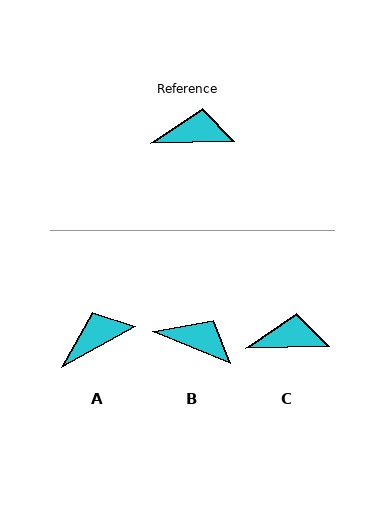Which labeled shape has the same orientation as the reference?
C.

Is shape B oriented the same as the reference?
No, it is off by about 24 degrees.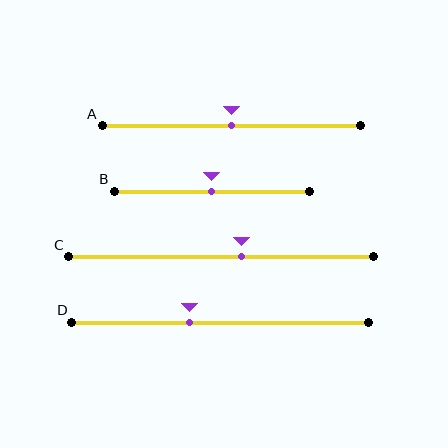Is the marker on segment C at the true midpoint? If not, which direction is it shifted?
No, the marker on segment C is shifted to the right by about 7% of the segment length.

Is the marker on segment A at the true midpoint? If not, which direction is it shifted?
Yes, the marker on segment A is at the true midpoint.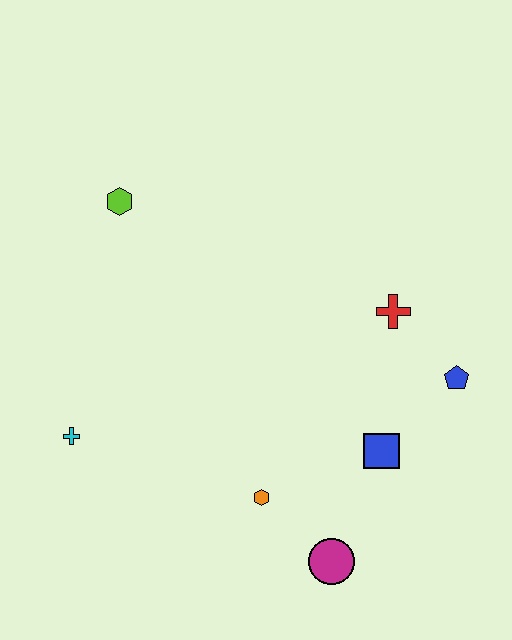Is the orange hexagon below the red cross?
Yes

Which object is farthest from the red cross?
The cyan cross is farthest from the red cross.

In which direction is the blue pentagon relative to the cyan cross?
The blue pentagon is to the right of the cyan cross.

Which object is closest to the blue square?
The blue pentagon is closest to the blue square.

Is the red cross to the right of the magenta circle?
Yes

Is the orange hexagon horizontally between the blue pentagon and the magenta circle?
No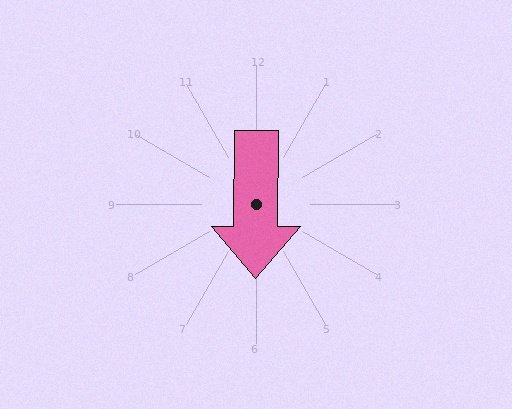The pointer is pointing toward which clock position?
Roughly 6 o'clock.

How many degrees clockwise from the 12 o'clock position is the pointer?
Approximately 180 degrees.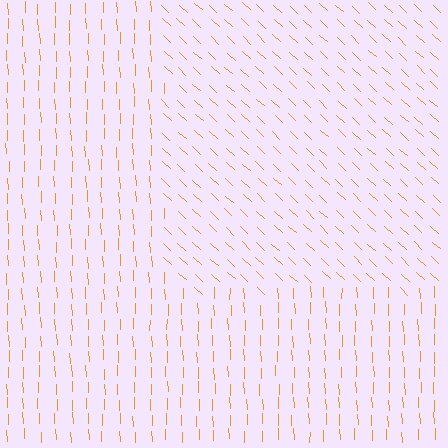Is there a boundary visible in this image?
Yes, there is a texture boundary formed by a change in line orientation.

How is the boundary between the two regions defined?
The boundary is defined purely by a change in line orientation (approximately 45 degrees difference). All lines are the same color and thickness.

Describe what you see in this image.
The image is filled with small orange line segments. A rectangle region in the image has lines oriented differently from the surrounding lines, creating a visible texture boundary.